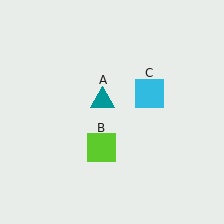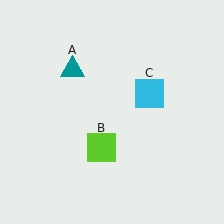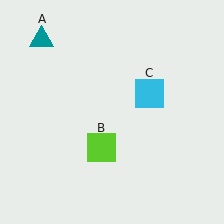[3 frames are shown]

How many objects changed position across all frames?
1 object changed position: teal triangle (object A).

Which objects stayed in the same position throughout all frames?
Lime square (object B) and cyan square (object C) remained stationary.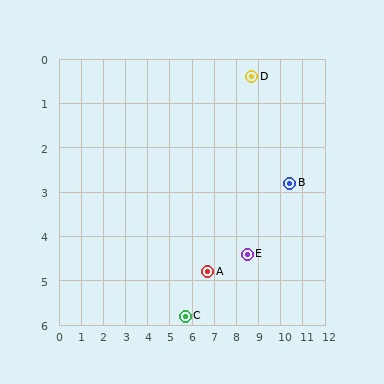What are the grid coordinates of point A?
Point A is at approximately (6.7, 4.8).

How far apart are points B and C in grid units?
Points B and C are about 5.6 grid units apart.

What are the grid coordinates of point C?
Point C is at approximately (5.7, 5.8).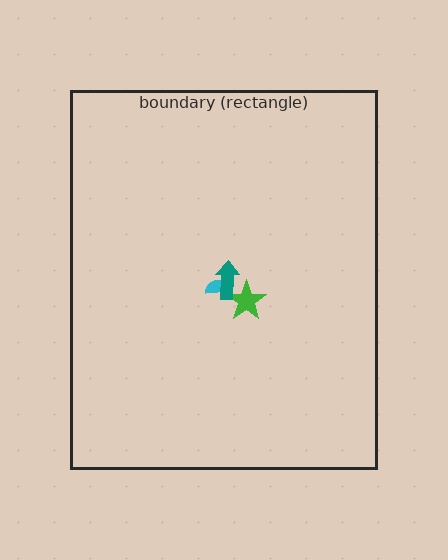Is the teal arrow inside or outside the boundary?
Inside.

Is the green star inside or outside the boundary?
Inside.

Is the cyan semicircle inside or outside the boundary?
Inside.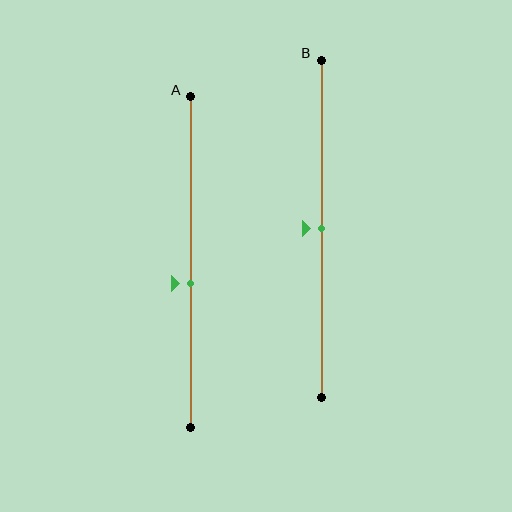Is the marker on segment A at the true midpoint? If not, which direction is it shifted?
No, the marker on segment A is shifted downward by about 7% of the segment length.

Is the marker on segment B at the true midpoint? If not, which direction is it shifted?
Yes, the marker on segment B is at the true midpoint.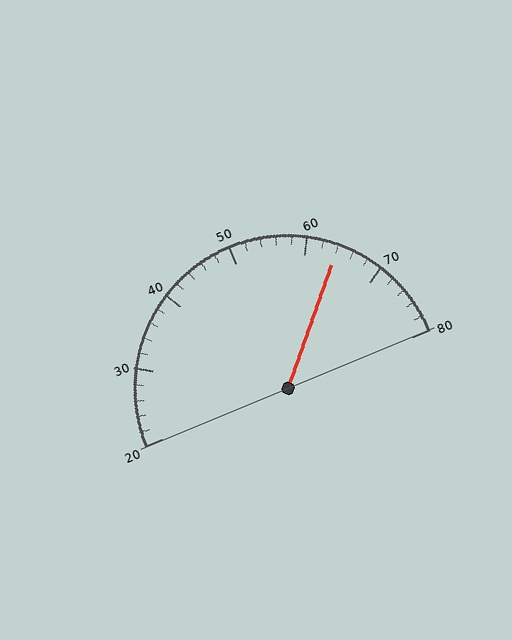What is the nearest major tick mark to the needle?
The nearest major tick mark is 60.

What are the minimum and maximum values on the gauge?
The gauge ranges from 20 to 80.